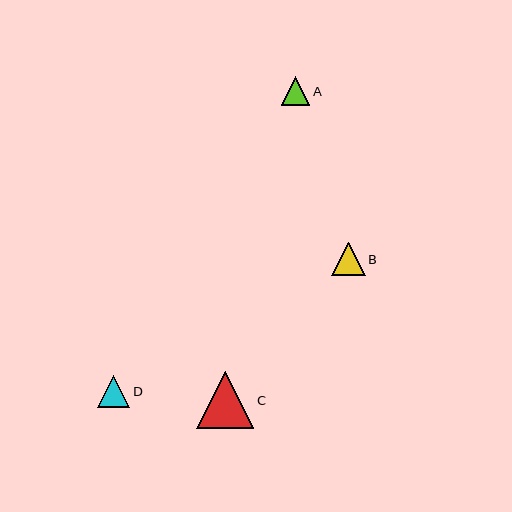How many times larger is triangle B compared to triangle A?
Triangle B is approximately 1.2 times the size of triangle A.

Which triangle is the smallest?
Triangle A is the smallest with a size of approximately 29 pixels.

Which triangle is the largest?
Triangle C is the largest with a size of approximately 57 pixels.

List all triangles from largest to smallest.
From largest to smallest: C, B, D, A.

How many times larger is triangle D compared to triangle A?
Triangle D is approximately 1.1 times the size of triangle A.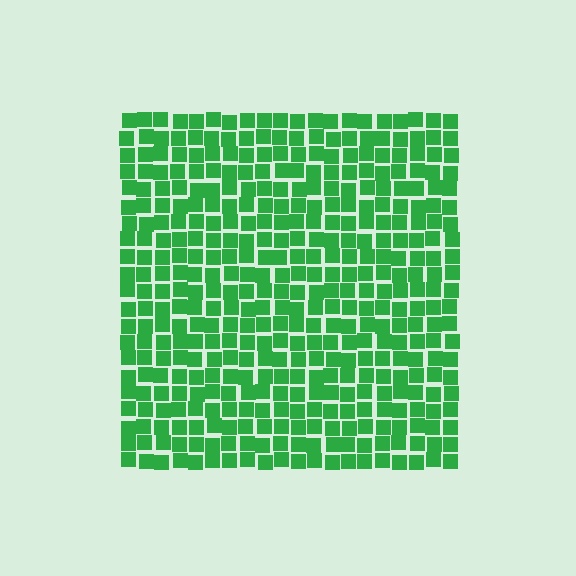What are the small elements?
The small elements are squares.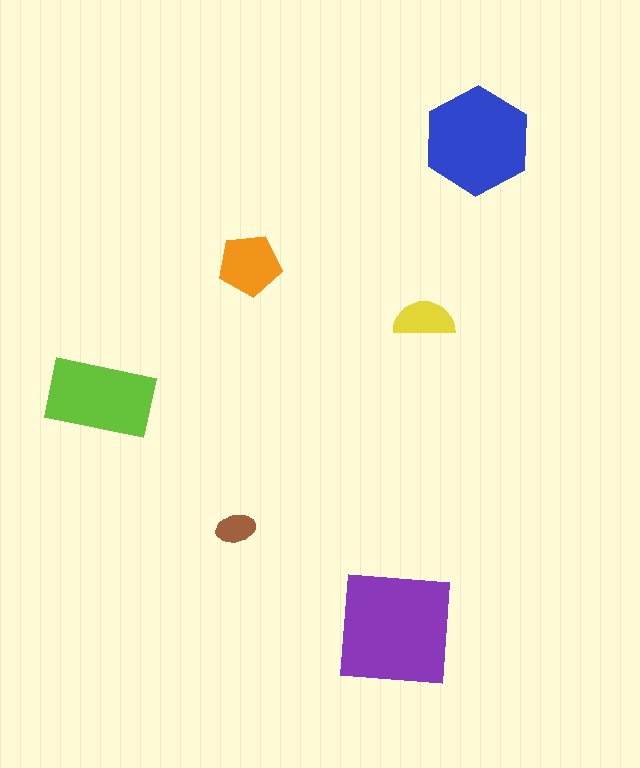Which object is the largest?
The purple square.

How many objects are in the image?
There are 6 objects in the image.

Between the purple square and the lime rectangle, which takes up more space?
The purple square.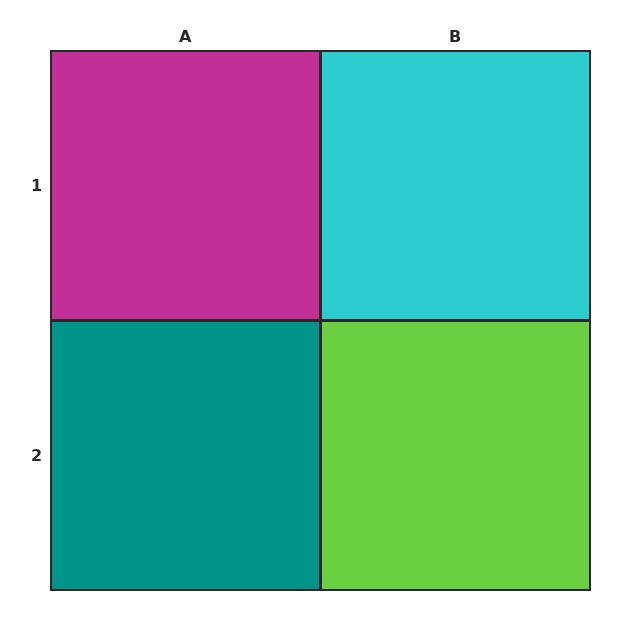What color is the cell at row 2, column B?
Lime.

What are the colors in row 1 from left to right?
Magenta, cyan.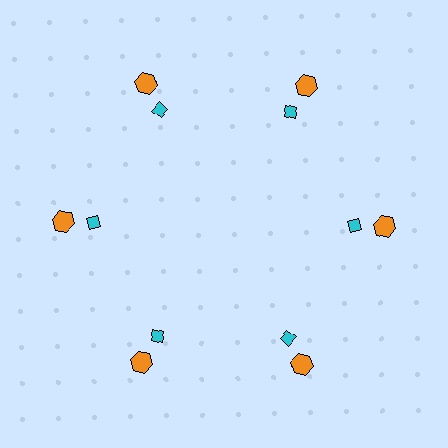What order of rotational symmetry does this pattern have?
This pattern has 6-fold rotational symmetry.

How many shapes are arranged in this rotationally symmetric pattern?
There are 12 shapes, arranged in 6 groups of 2.